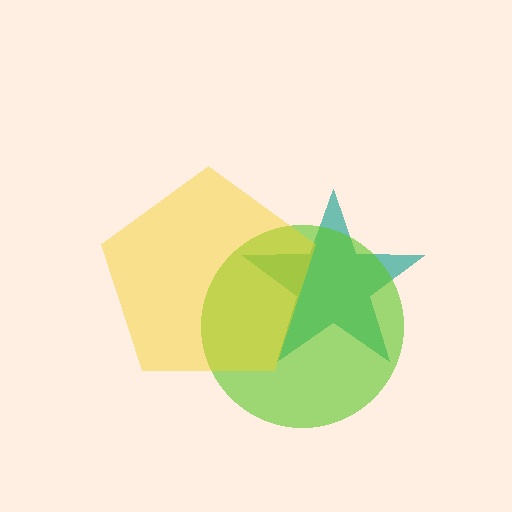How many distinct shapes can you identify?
There are 3 distinct shapes: a teal star, a lime circle, a yellow pentagon.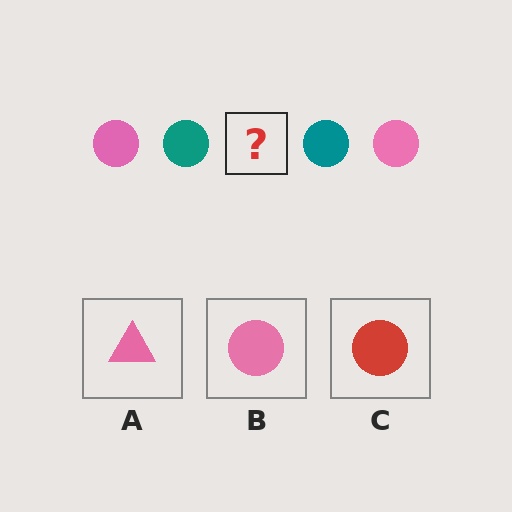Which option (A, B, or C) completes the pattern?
B.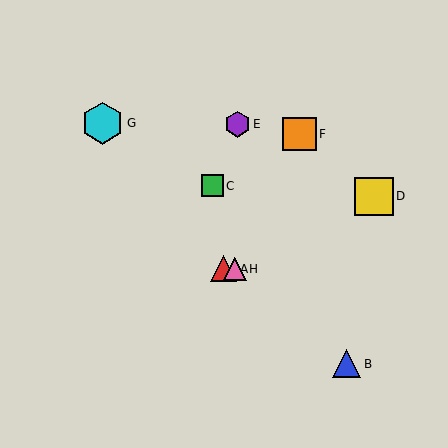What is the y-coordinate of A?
Object A is at y≈269.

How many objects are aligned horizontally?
2 objects (A, H) are aligned horizontally.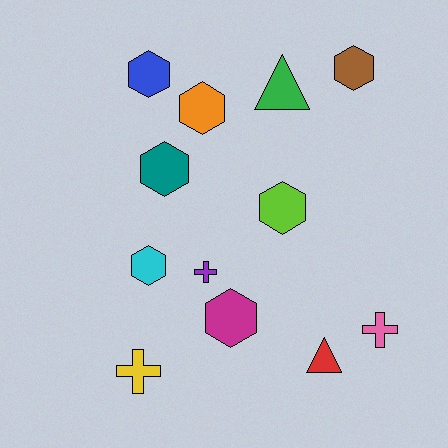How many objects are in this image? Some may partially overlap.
There are 12 objects.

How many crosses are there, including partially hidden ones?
There are 3 crosses.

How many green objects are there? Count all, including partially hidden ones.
There is 1 green object.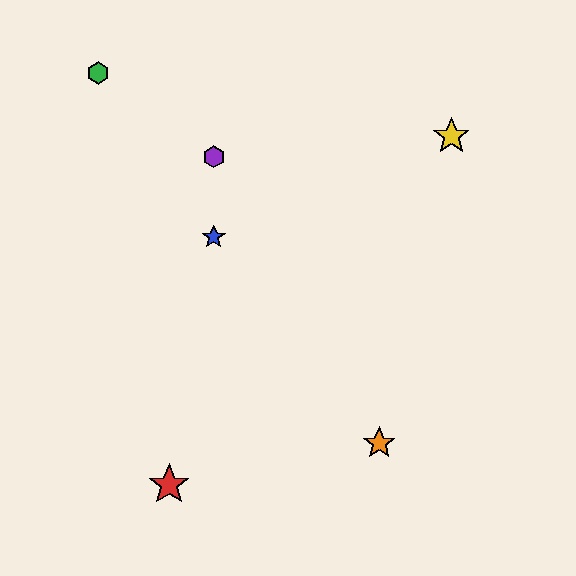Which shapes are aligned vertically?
The blue star, the purple hexagon are aligned vertically.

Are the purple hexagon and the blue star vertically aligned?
Yes, both are at x≈214.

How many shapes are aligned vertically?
2 shapes (the blue star, the purple hexagon) are aligned vertically.